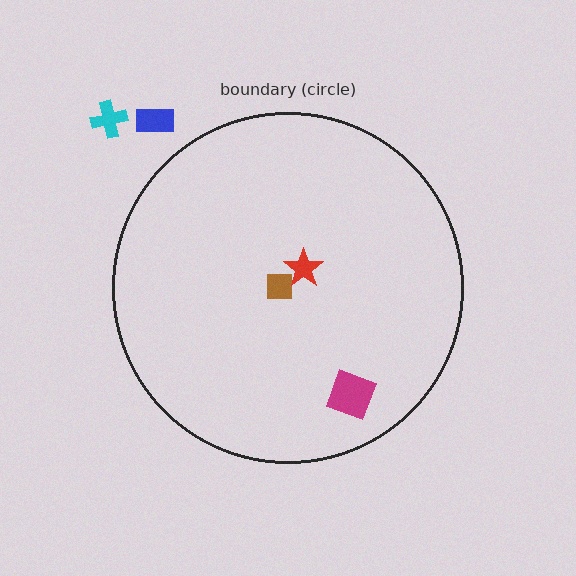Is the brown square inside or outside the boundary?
Inside.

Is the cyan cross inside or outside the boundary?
Outside.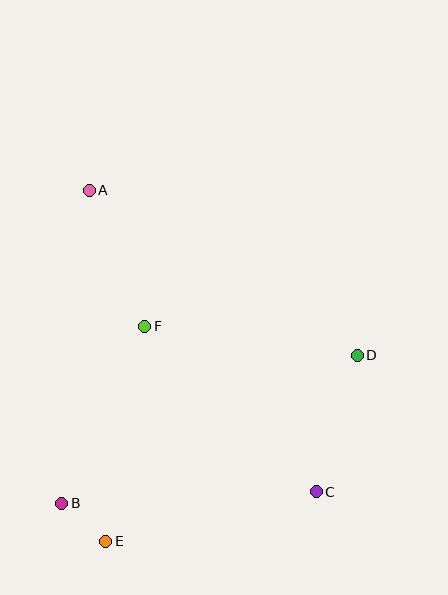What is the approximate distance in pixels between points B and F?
The distance between B and F is approximately 195 pixels.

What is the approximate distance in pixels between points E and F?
The distance between E and F is approximately 218 pixels.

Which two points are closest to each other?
Points B and E are closest to each other.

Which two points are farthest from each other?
Points A and C are farthest from each other.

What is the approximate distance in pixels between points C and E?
The distance between C and E is approximately 216 pixels.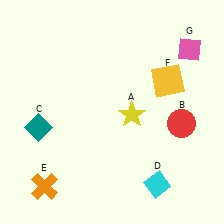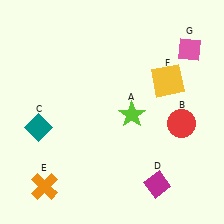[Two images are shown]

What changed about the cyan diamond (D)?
In Image 1, D is cyan. In Image 2, it changed to magenta.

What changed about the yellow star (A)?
In Image 1, A is yellow. In Image 2, it changed to lime.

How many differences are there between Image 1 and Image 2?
There are 2 differences between the two images.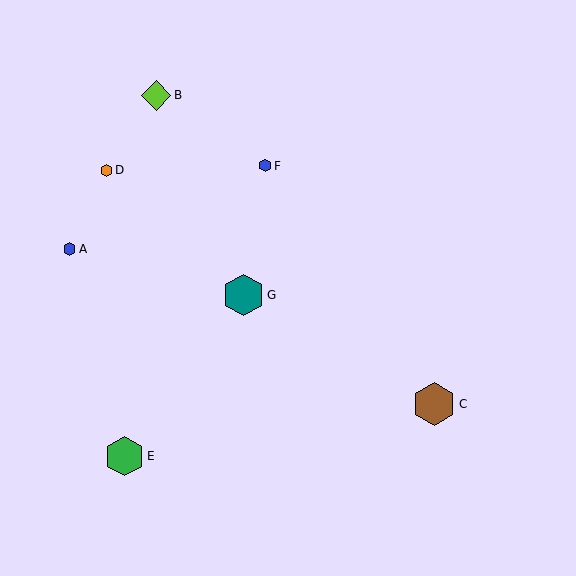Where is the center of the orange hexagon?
The center of the orange hexagon is at (106, 170).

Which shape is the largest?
The brown hexagon (labeled C) is the largest.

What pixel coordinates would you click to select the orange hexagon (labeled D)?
Click at (106, 170) to select the orange hexagon D.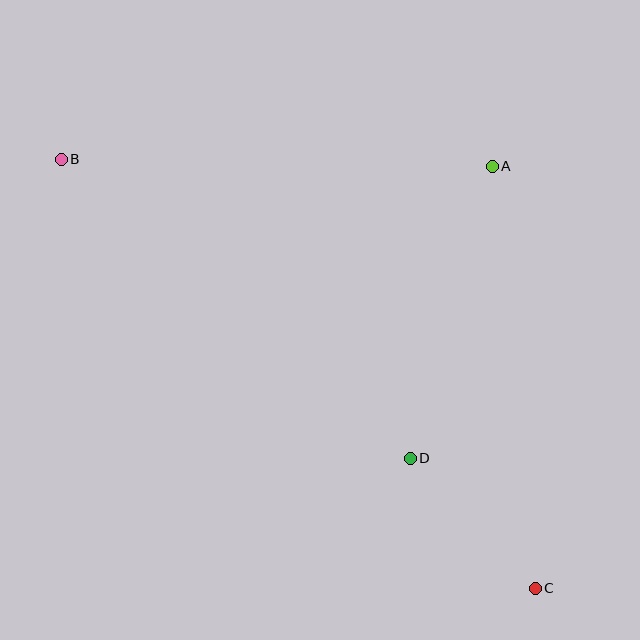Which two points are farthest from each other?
Points B and C are farthest from each other.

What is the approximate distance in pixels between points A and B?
The distance between A and B is approximately 431 pixels.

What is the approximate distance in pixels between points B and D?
The distance between B and D is approximately 460 pixels.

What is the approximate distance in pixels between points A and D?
The distance between A and D is approximately 303 pixels.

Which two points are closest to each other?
Points C and D are closest to each other.